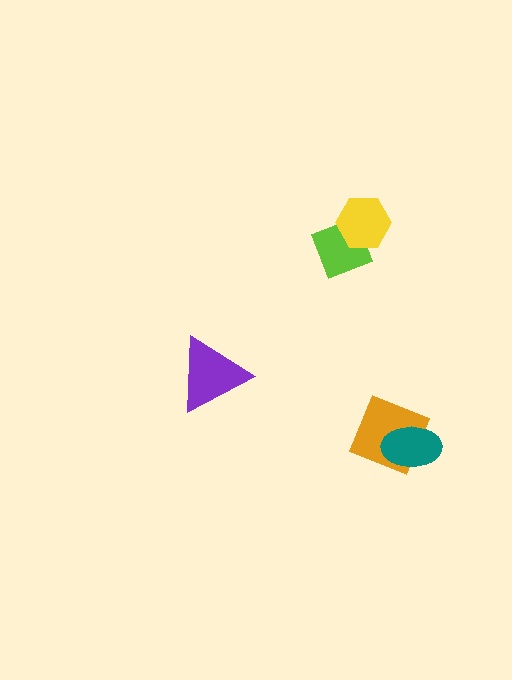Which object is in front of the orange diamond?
The teal ellipse is in front of the orange diamond.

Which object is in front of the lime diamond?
The yellow hexagon is in front of the lime diamond.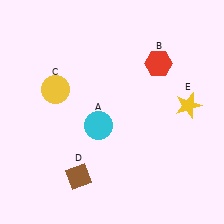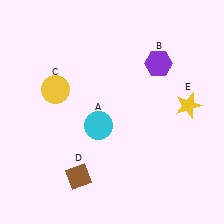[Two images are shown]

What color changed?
The hexagon (B) changed from red in Image 1 to purple in Image 2.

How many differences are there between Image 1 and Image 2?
There is 1 difference between the two images.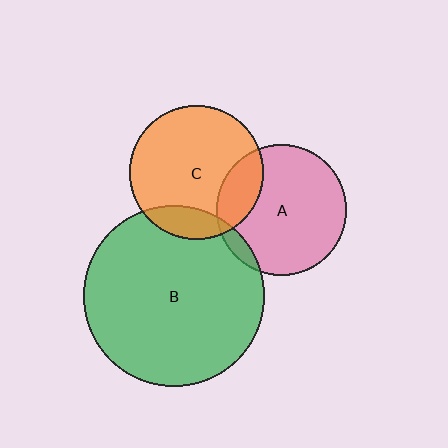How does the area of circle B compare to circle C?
Approximately 1.8 times.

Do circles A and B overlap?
Yes.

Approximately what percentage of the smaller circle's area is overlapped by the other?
Approximately 5%.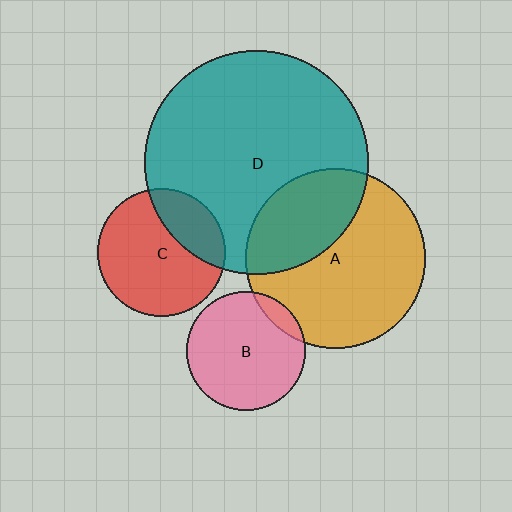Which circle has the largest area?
Circle D (teal).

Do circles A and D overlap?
Yes.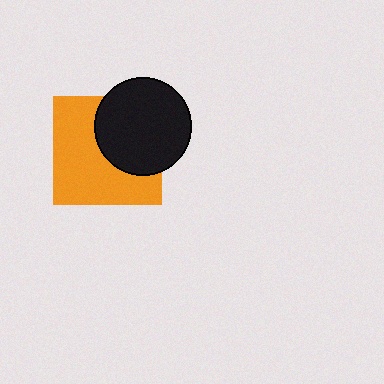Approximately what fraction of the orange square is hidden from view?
Roughly 40% of the orange square is hidden behind the black circle.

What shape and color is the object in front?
The object in front is a black circle.